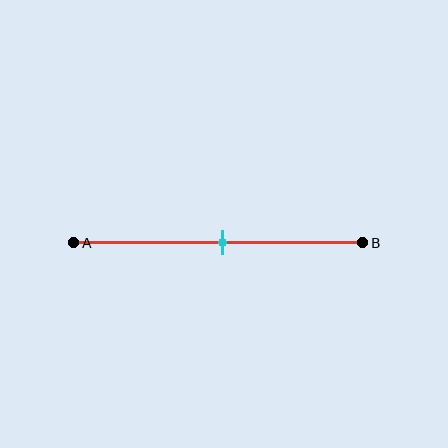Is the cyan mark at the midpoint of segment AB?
Yes, the mark is approximately at the midpoint.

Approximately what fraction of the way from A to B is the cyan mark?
The cyan mark is approximately 50% of the way from A to B.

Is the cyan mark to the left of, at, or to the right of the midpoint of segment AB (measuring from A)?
The cyan mark is approximately at the midpoint of segment AB.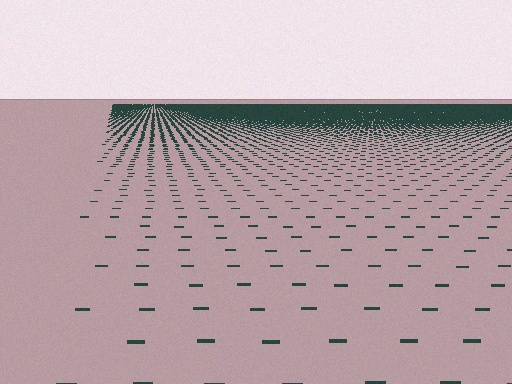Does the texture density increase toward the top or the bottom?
Density increases toward the top.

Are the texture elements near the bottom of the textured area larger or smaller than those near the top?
Larger. Near the bottom, elements are closer to the viewer and appear at a bigger on-screen size.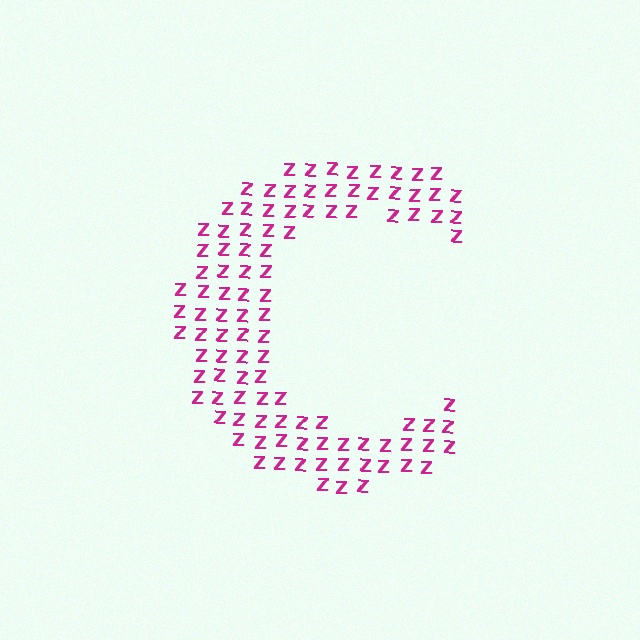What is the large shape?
The large shape is the letter C.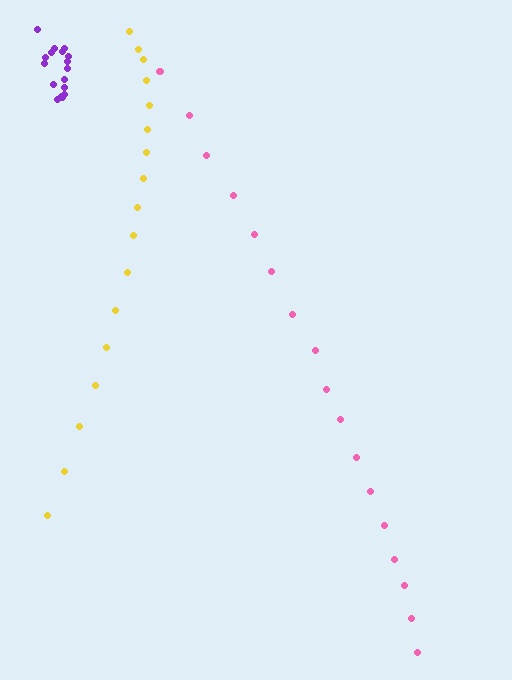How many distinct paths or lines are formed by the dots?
There are 3 distinct paths.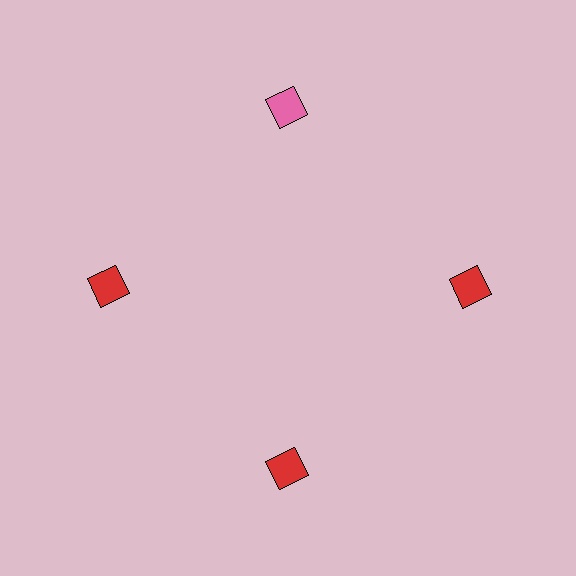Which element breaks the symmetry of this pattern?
The pink diamond at roughly the 12 o'clock position breaks the symmetry. All other shapes are red diamonds.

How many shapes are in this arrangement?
There are 4 shapes arranged in a ring pattern.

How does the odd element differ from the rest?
It has a different color: pink instead of red.